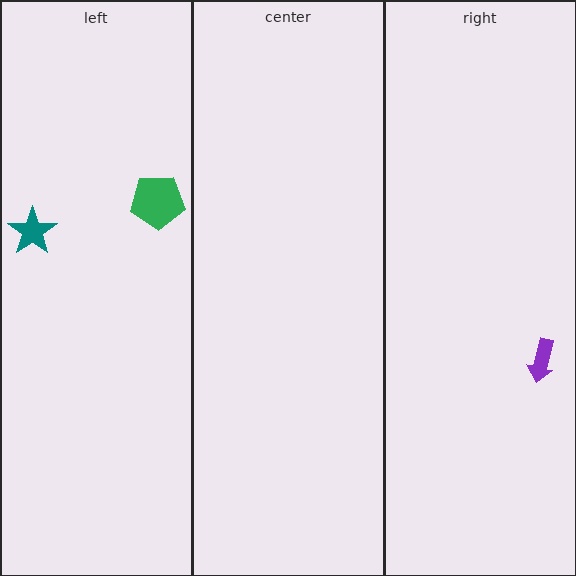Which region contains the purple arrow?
The right region.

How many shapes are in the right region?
1.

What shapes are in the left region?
The teal star, the green pentagon.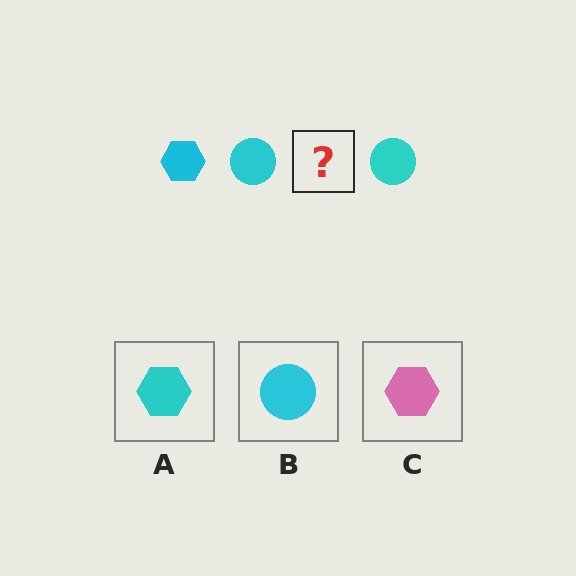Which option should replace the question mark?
Option A.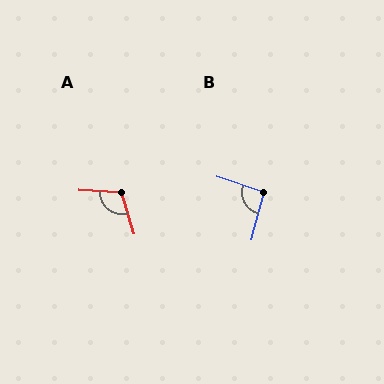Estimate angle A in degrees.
Approximately 110 degrees.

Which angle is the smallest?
B, at approximately 94 degrees.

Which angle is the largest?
A, at approximately 110 degrees.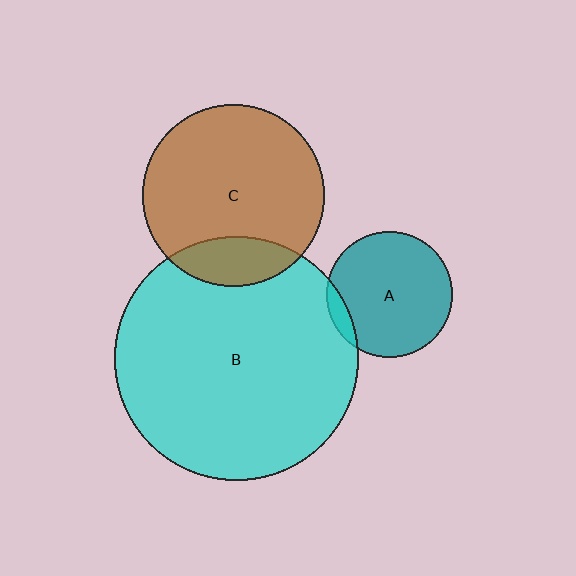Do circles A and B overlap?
Yes.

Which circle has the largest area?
Circle B (cyan).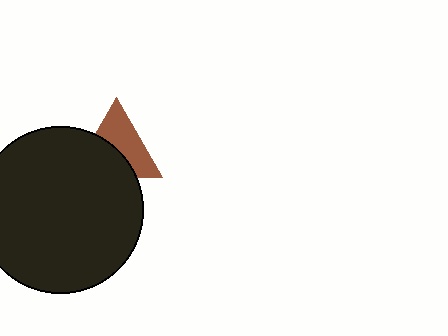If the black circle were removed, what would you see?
You would see the complete brown triangle.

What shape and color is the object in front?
The object in front is a black circle.